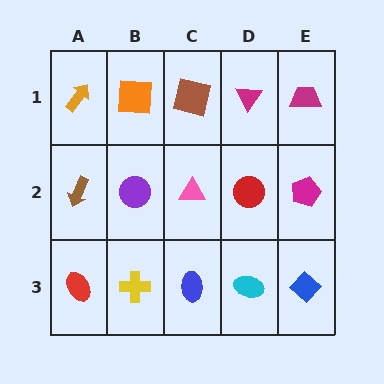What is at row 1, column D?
A magenta triangle.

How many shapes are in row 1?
5 shapes.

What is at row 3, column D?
A cyan ellipse.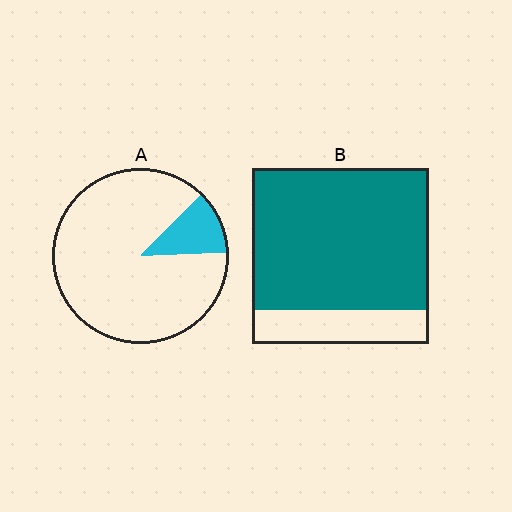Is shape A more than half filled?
No.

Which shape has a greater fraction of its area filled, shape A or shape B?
Shape B.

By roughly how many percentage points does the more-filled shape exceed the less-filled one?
By roughly 70 percentage points (B over A).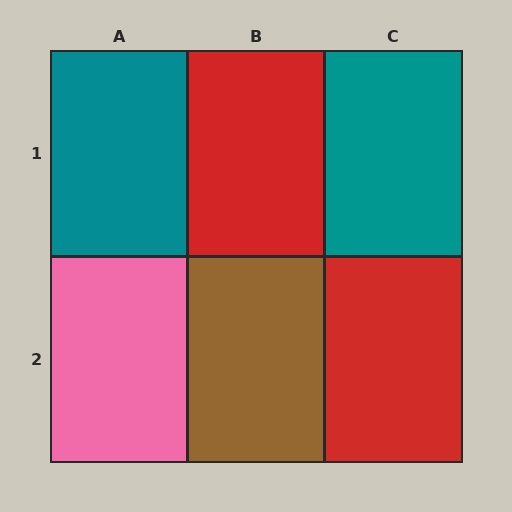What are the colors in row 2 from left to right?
Pink, brown, red.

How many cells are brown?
1 cell is brown.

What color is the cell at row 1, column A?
Teal.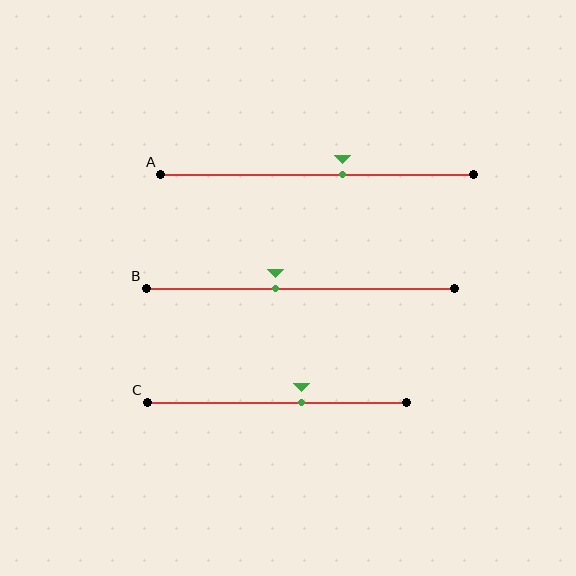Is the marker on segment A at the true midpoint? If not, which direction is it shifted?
No, the marker on segment A is shifted to the right by about 8% of the segment length.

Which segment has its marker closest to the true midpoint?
Segment A has its marker closest to the true midpoint.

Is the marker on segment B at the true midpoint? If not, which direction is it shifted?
No, the marker on segment B is shifted to the left by about 8% of the segment length.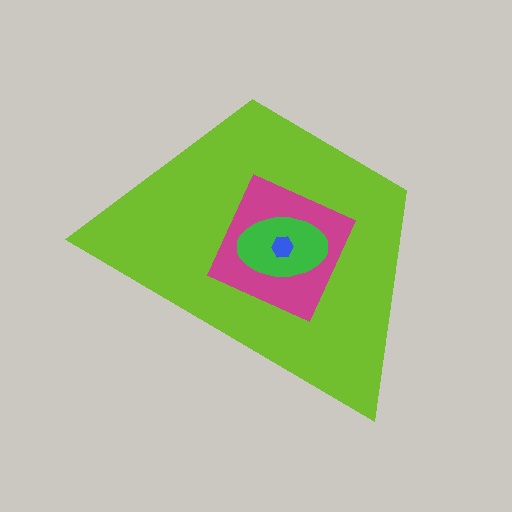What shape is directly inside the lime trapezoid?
The magenta diamond.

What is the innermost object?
The blue hexagon.